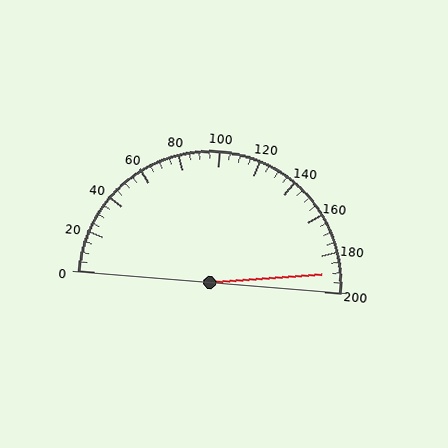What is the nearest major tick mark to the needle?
The nearest major tick mark is 200.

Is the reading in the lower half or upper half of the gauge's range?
The reading is in the upper half of the range (0 to 200).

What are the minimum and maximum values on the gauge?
The gauge ranges from 0 to 200.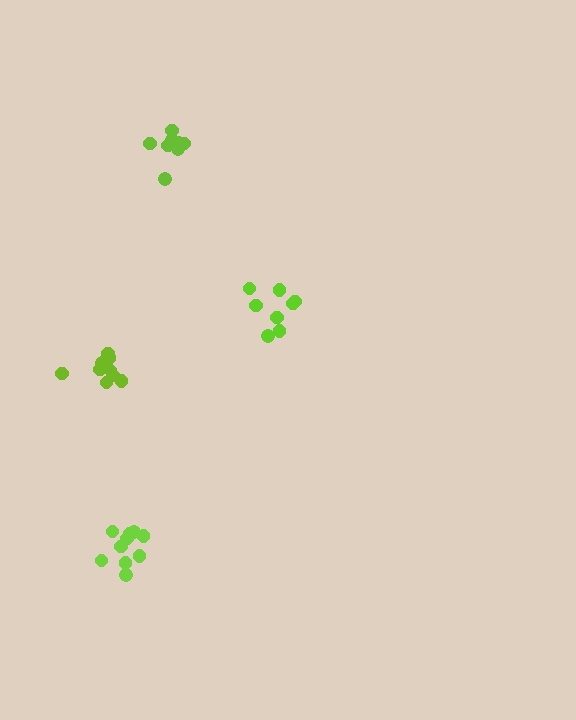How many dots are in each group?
Group 1: 8 dots, Group 2: 10 dots, Group 3: 9 dots, Group 4: 8 dots (35 total).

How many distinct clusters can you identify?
There are 4 distinct clusters.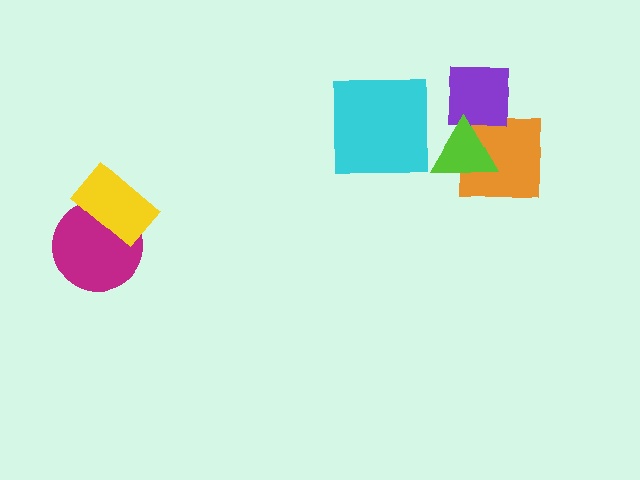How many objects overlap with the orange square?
1 object overlaps with the orange square.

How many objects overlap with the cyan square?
0 objects overlap with the cyan square.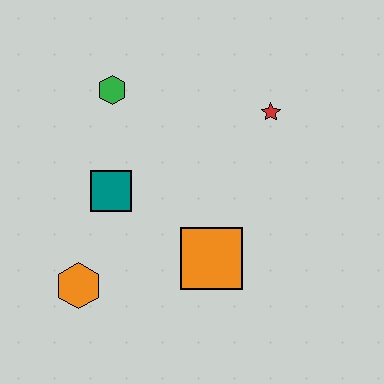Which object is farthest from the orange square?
The green hexagon is farthest from the orange square.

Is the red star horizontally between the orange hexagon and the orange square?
No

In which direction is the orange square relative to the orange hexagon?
The orange square is to the right of the orange hexagon.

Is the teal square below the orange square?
No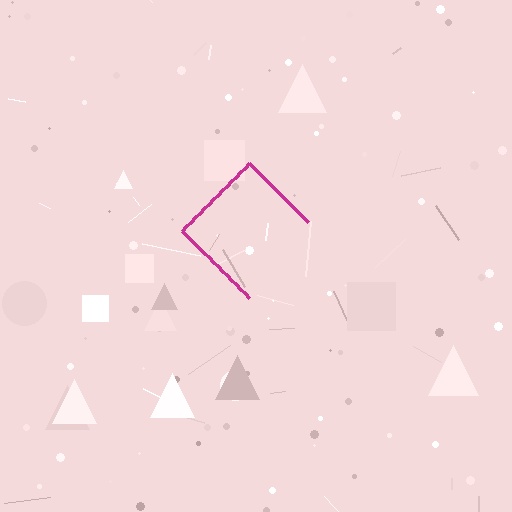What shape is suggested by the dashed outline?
The dashed outline suggests a diamond.